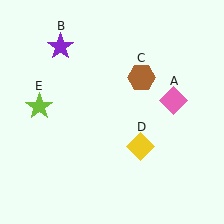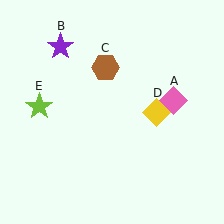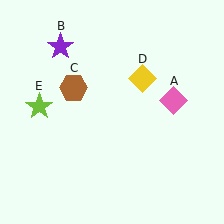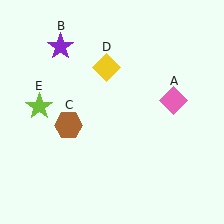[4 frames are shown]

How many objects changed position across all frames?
2 objects changed position: brown hexagon (object C), yellow diamond (object D).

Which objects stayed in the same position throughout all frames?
Pink diamond (object A) and purple star (object B) and lime star (object E) remained stationary.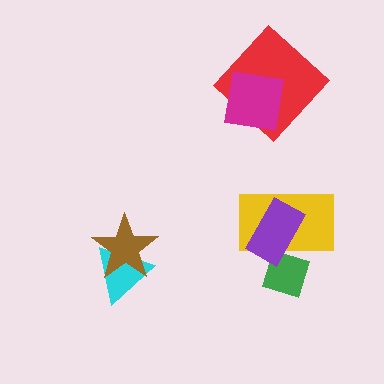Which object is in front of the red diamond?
The magenta square is in front of the red diamond.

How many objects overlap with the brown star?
1 object overlaps with the brown star.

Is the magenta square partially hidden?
No, no other shape covers it.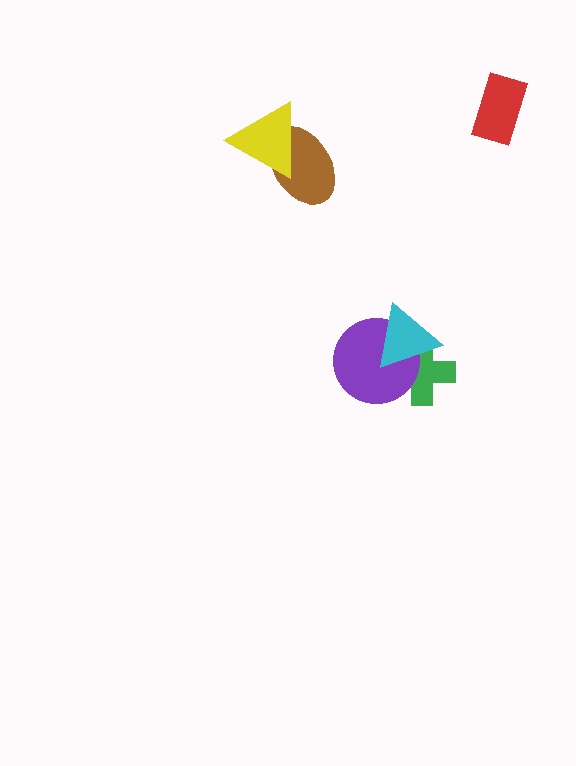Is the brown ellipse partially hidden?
Yes, it is partially covered by another shape.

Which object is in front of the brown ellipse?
The yellow triangle is in front of the brown ellipse.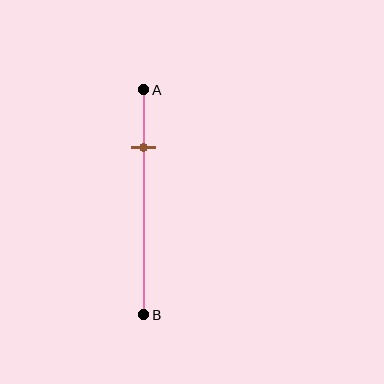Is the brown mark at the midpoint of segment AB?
No, the mark is at about 25% from A, not at the 50% midpoint.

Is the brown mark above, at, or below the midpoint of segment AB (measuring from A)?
The brown mark is above the midpoint of segment AB.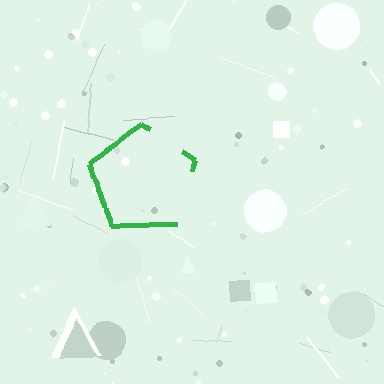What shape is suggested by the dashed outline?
The dashed outline suggests a pentagon.